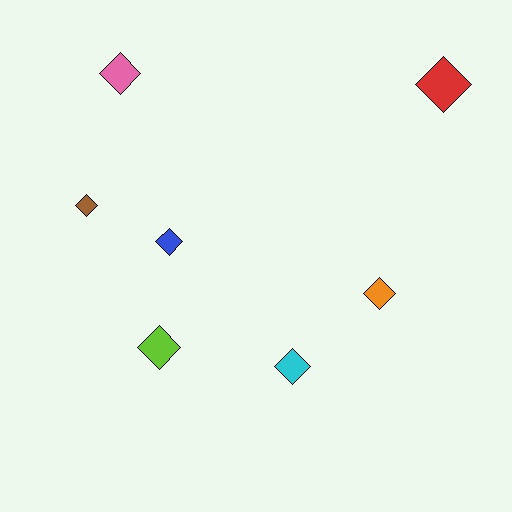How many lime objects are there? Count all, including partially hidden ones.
There is 1 lime object.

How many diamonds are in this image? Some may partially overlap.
There are 7 diamonds.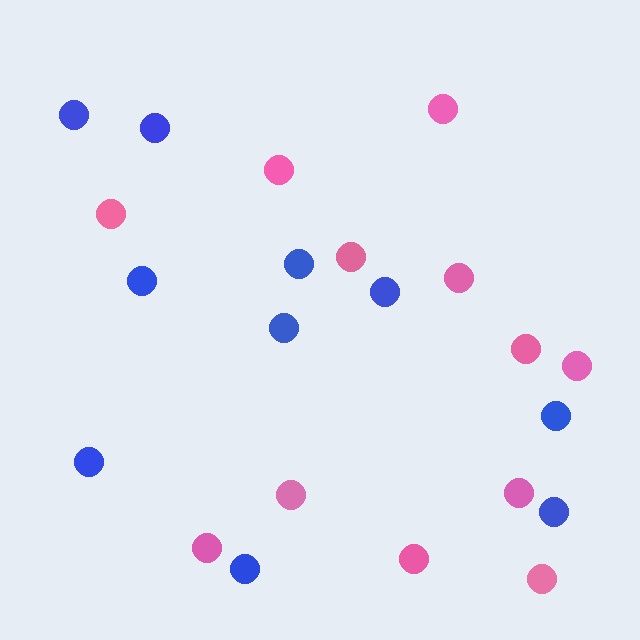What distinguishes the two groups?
There are 2 groups: one group of blue circles (10) and one group of pink circles (12).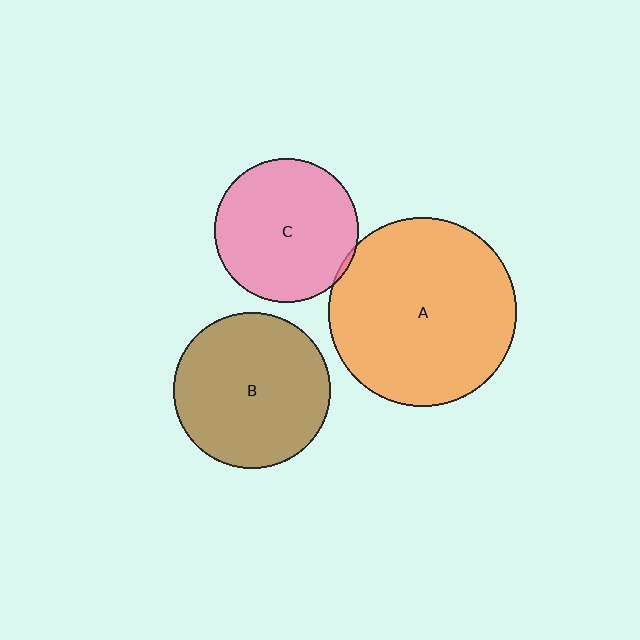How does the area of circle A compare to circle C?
Approximately 1.7 times.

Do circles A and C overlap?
Yes.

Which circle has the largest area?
Circle A (orange).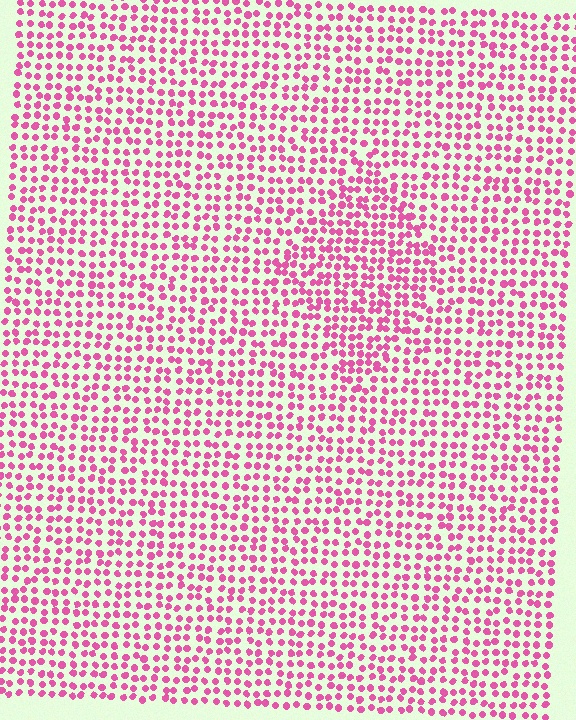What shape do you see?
I see a diamond.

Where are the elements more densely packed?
The elements are more densely packed inside the diamond boundary.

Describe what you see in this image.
The image contains small pink elements arranged at two different densities. A diamond-shaped region is visible where the elements are more densely packed than the surrounding area.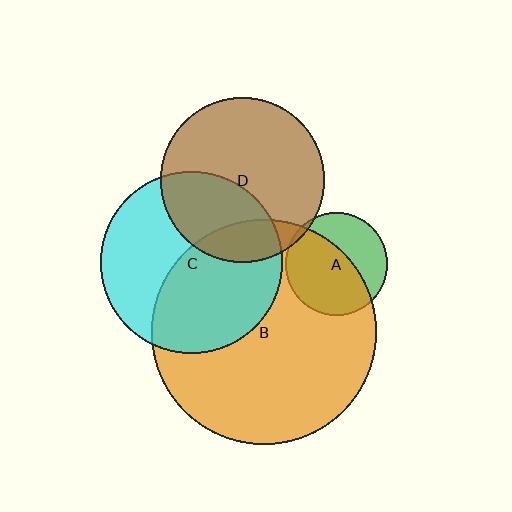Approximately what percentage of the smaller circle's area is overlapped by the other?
Approximately 5%.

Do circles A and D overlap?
Yes.